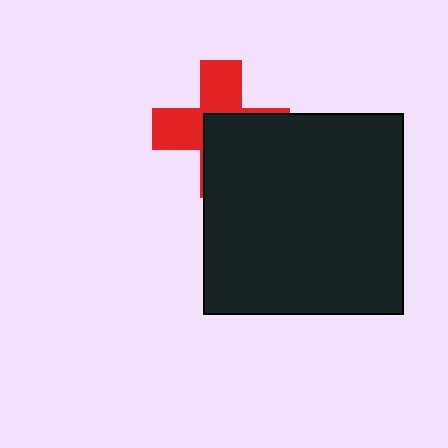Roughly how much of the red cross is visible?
About half of it is visible (roughly 50%).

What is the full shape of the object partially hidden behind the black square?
The partially hidden object is a red cross.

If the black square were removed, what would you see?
You would see the complete red cross.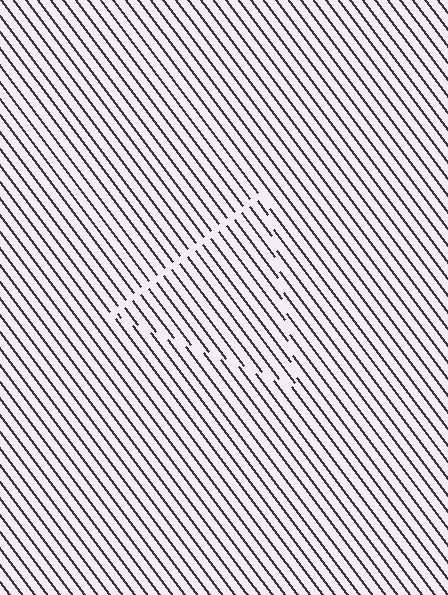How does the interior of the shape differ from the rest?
The interior of the shape contains the same grating, shifted by half a period — the contour is defined by the phase discontinuity where line-ends from the inner and outer gratings abut.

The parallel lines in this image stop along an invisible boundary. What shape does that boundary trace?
An illusory triangle. The interior of the shape contains the same grating, shifted by half a period — the contour is defined by the phase discontinuity where line-ends from the inner and outer gratings abut.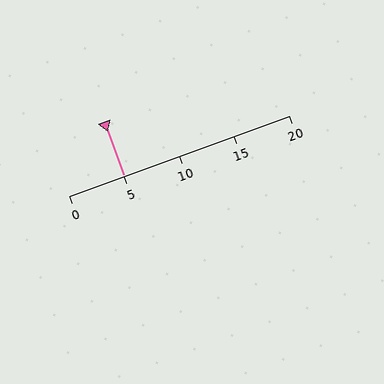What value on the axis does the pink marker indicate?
The marker indicates approximately 5.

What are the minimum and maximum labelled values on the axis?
The axis runs from 0 to 20.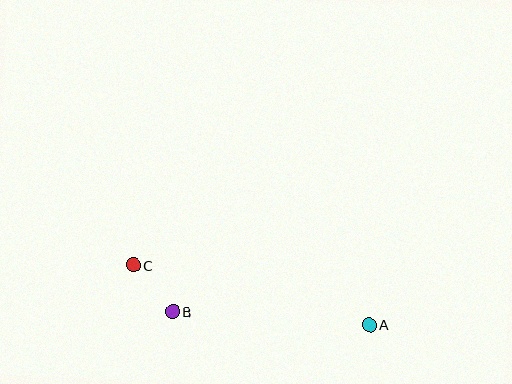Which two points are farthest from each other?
Points A and C are farthest from each other.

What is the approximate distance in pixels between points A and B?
The distance between A and B is approximately 197 pixels.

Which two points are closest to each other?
Points B and C are closest to each other.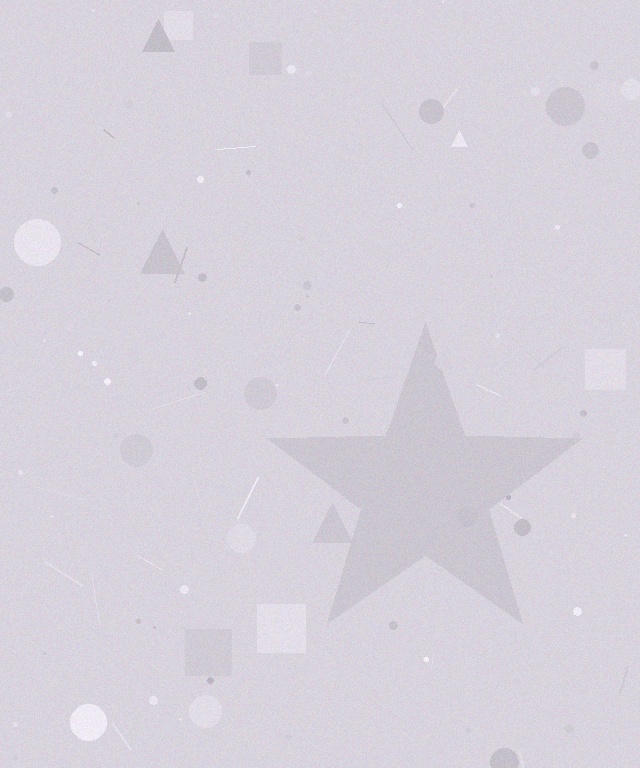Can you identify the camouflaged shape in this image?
The camouflaged shape is a star.